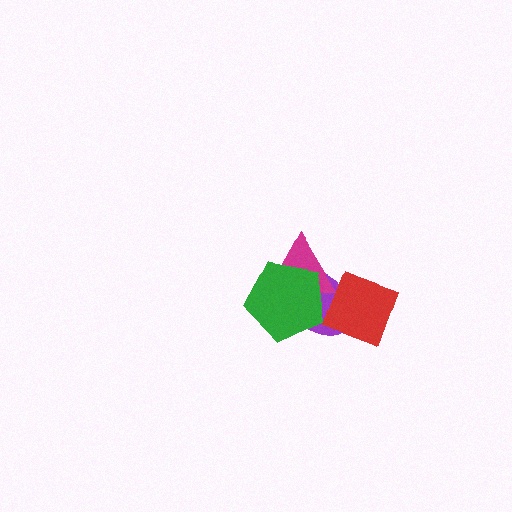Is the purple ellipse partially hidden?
Yes, it is partially covered by another shape.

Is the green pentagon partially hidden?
No, no other shape covers it.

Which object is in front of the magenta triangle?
The green pentagon is in front of the magenta triangle.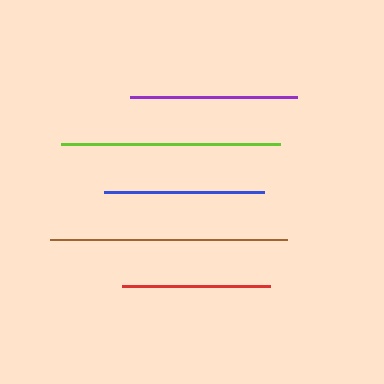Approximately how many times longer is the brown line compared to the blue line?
The brown line is approximately 1.5 times the length of the blue line.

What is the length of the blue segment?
The blue segment is approximately 161 pixels long.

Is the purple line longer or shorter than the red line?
The purple line is longer than the red line.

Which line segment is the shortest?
The red line is the shortest at approximately 149 pixels.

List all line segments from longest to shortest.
From longest to shortest: brown, lime, purple, blue, red.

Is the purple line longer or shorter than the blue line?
The purple line is longer than the blue line.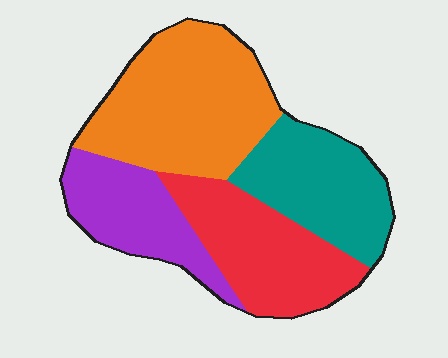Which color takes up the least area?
Purple, at roughly 20%.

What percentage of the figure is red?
Red covers about 25% of the figure.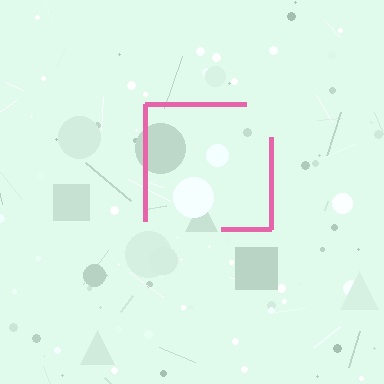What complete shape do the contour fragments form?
The contour fragments form a square.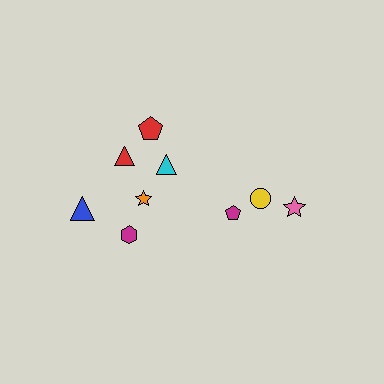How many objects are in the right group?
There are 3 objects.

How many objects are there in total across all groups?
There are 9 objects.